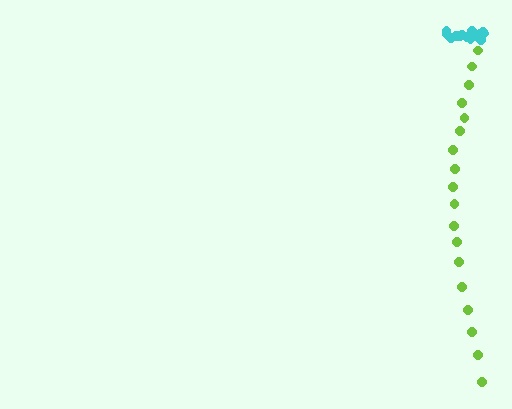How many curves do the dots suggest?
There are 2 distinct paths.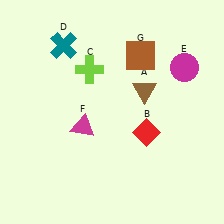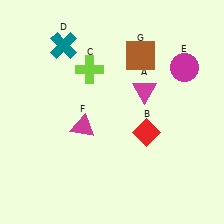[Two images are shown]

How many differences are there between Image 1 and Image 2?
There is 1 difference between the two images.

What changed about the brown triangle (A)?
In Image 1, A is brown. In Image 2, it changed to magenta.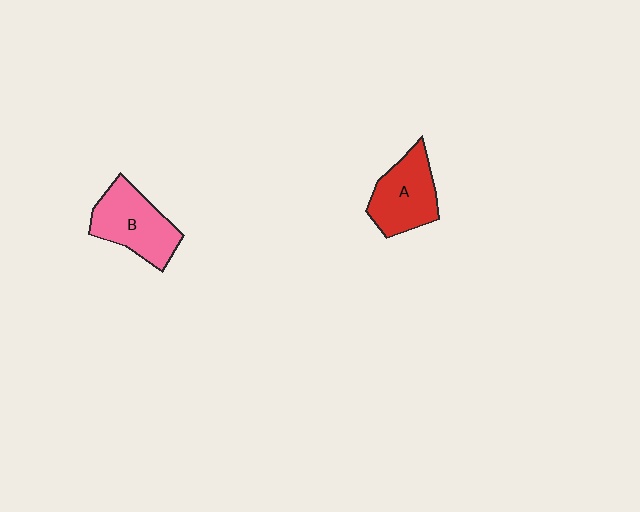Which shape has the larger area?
Shape B (pink).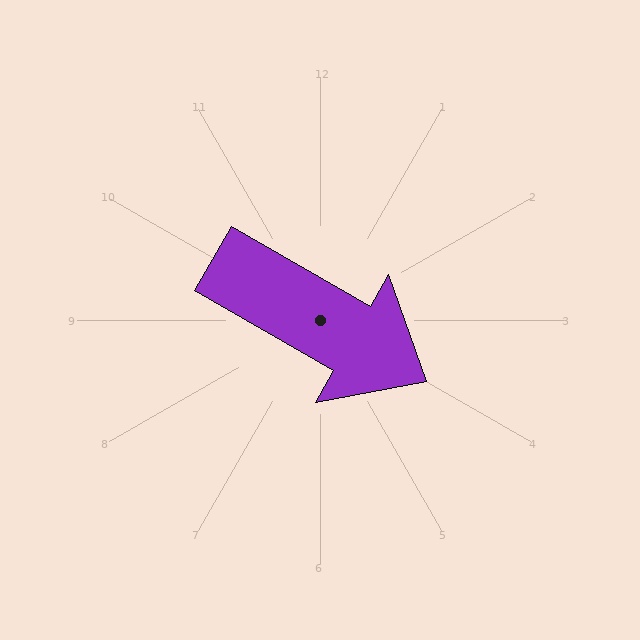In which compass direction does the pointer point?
Southeast.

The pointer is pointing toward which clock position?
Roughly 4 o'clock.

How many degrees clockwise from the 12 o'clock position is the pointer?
Approximately 120 degrees.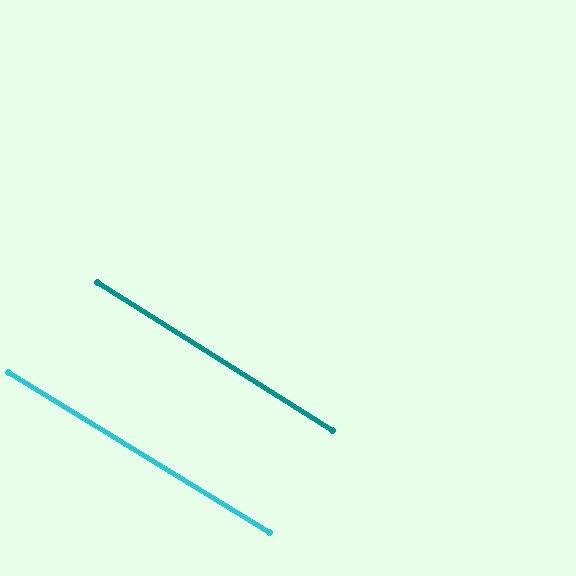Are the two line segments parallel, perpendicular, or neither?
Parallel — their directions differ by only 0.9°.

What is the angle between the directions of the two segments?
Approximately 1 degree.